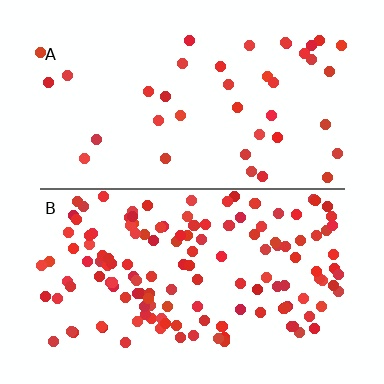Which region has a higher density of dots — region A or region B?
B (the bottom).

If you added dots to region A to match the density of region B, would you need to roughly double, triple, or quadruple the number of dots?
Approximately quadruple.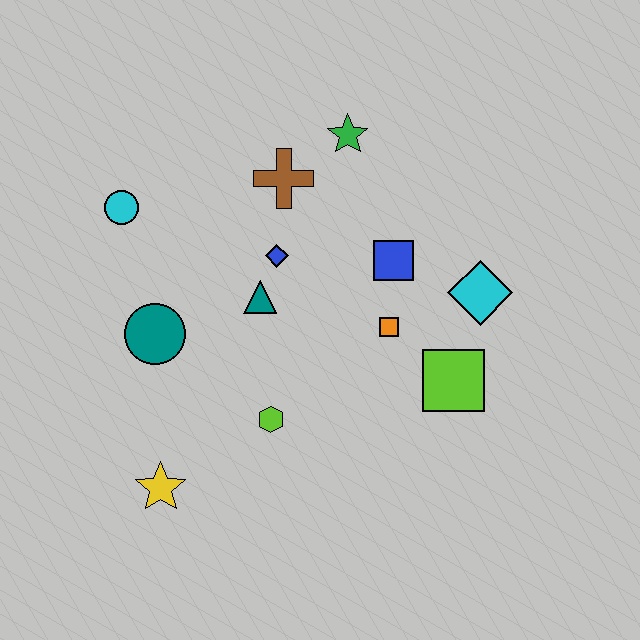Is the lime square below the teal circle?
Yes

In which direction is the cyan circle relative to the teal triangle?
The cyan circle is to the left of the teal triangle.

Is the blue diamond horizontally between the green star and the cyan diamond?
No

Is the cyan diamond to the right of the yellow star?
Yes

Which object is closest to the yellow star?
The lime hexagon is closest to the yellow star.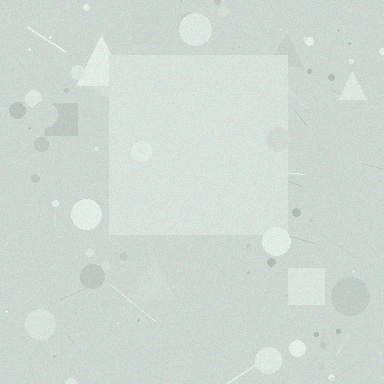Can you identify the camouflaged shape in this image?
The camouflaged shape is a square.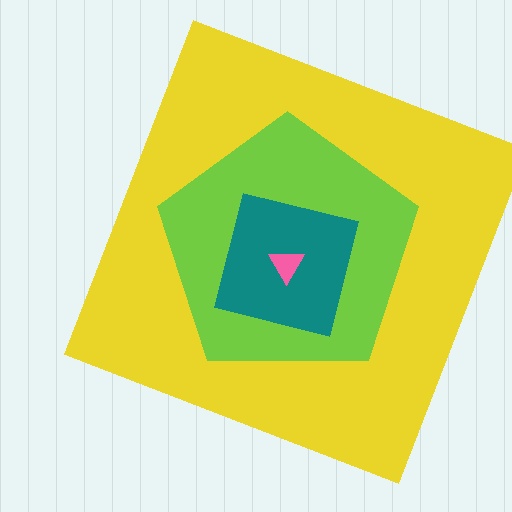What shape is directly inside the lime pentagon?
The teal square.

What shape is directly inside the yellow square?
The lime pentagon.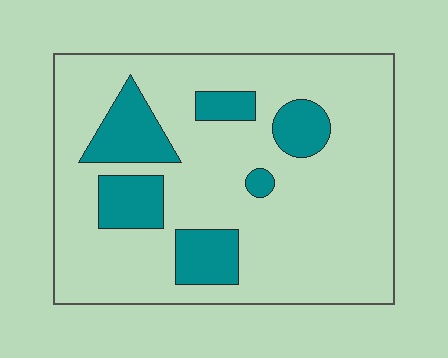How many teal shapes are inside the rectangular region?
6.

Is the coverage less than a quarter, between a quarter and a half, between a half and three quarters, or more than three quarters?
Less than a quarter.